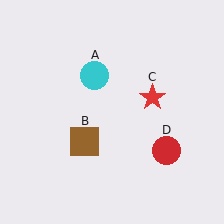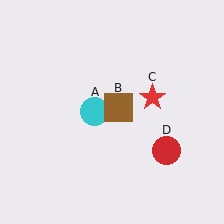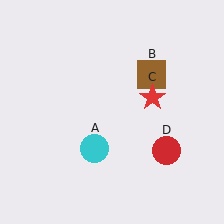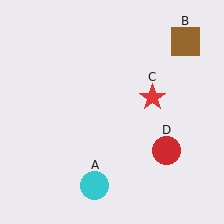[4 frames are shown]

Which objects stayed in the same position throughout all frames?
Red star (object C) and red circle (object D) remained stationary.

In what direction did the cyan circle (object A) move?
The cyan circle (object A) moved down.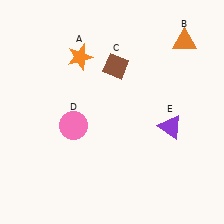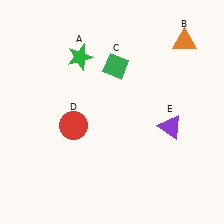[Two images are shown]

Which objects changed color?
A changed from orange to green. C changed from brown to green. D changed from pink to red.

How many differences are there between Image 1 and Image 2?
There are 3 differences between the two images.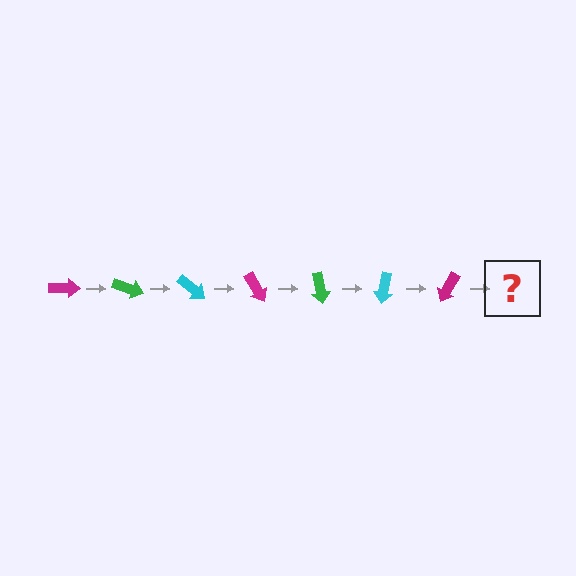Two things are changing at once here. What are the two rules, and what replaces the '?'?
The two rules are that it rotates 20 degrees each step and the color cycles through magenta, green, and cyan. The '?' should be a green arrow, rotated 140 degrees from the start.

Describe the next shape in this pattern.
It should be a green arrow, rotated 140 degrees from the start.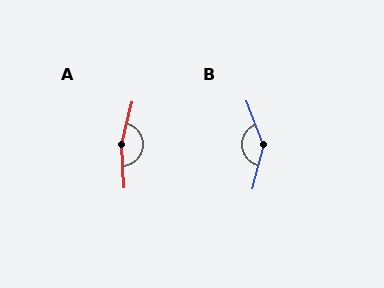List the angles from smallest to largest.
B (146°), A (163°).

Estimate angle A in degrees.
Approximately 163 degrees.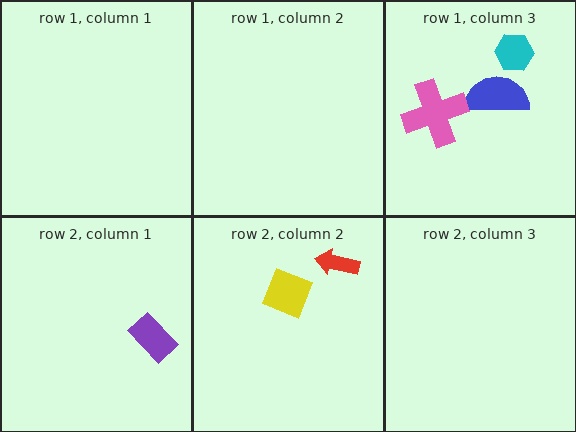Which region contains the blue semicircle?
The row 1, column 3 region.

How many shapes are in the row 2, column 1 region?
1.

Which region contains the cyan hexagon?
The row 1, column 3 region.